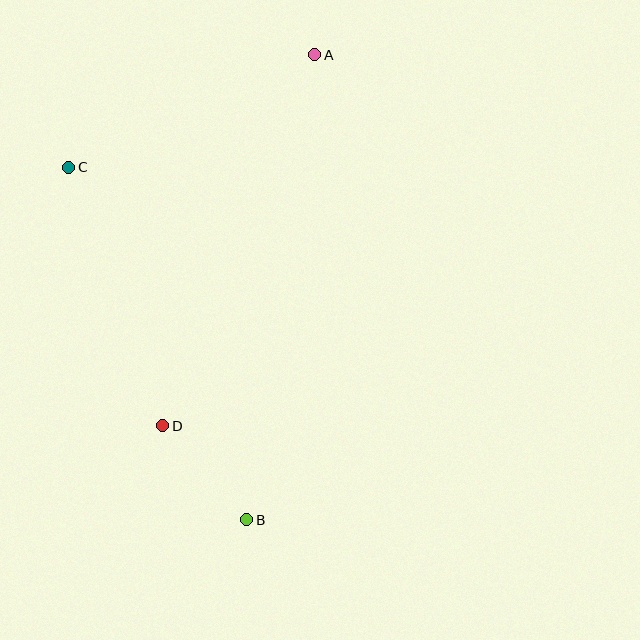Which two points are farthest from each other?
Points A and B are farthest from each other.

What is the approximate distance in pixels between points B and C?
The distance between B and C is approximately 394 pixels.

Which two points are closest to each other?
Points B and D are closest to each other.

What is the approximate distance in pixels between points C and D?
The distance between C and D is approximately 275 pixels.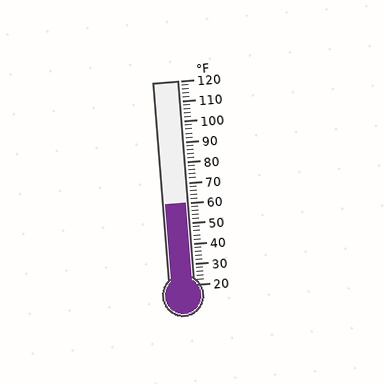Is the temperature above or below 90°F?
The temperature is below 90°F.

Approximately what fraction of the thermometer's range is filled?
The thermometer is filled to approximately 40% of its range.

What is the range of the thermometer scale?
The thermometer scale ranges from 20°F to 120°F.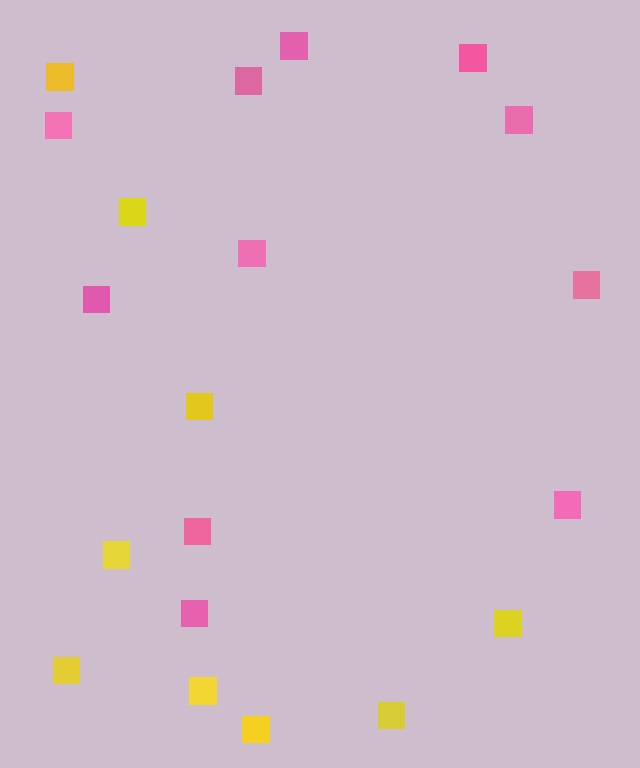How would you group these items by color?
There are 2 groups: one group of yellow squares (9) and one group of pink squares (11).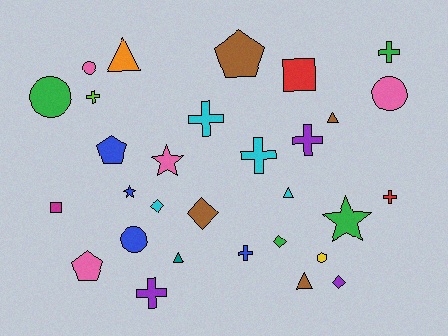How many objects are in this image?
There are 30 objects.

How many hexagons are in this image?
There is 1 hexagon.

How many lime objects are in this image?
There is 1 lime object.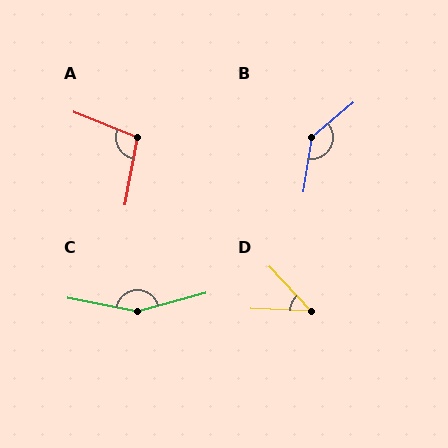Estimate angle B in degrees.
Approximately 139 degrees.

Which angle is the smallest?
D, at approximately 44 degrees.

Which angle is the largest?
C, at approximately 154 degrees.